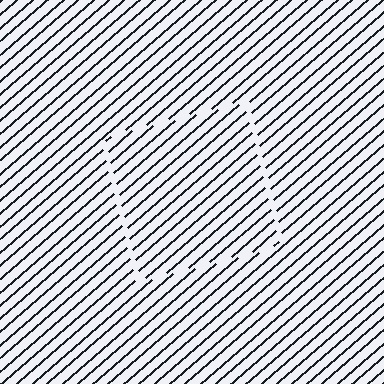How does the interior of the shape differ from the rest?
The interior of the shape contains the same grating, shifted by half a period — the contour is defined by the phase discontinuity where line-ends from the inner and outer gratings abut.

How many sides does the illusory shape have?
4 sides — the line-ends trace a square.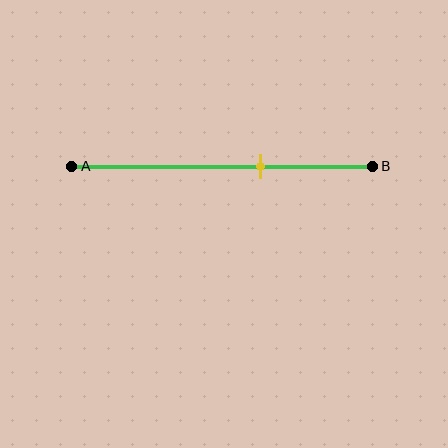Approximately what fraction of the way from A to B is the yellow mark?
The yellow mark is approximately 65% of the way from A to B.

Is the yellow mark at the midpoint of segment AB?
No, the mark is at about 65% from A, not at the 50% midpoint.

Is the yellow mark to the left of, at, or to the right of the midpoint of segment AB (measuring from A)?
The yellow mark is to the right of the midpoint of segment AB.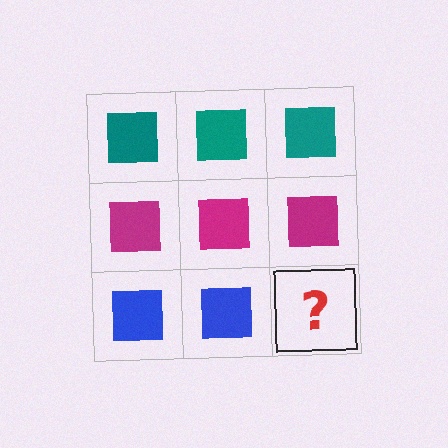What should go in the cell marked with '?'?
The missing cell should contain a blue square.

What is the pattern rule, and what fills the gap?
The rule is that each row has a consistent color. The gap should be filled with a blue square.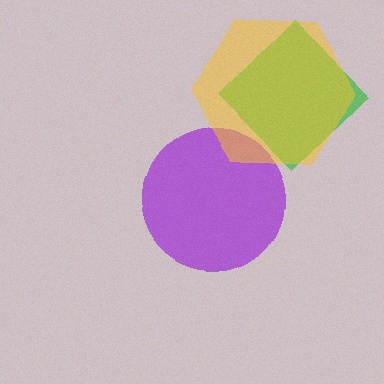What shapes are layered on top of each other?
The layered shapes are: a purple circle, a green diamond, a yellow hexagon.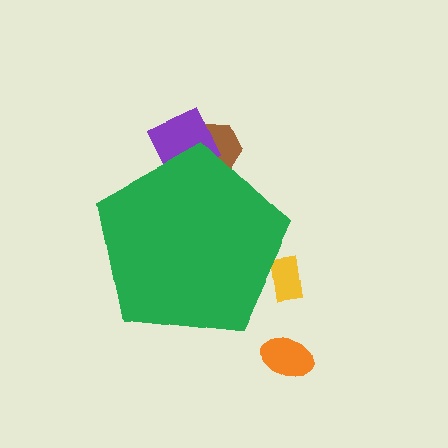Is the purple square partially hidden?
Yes, the purple square is partially hidden behind the green pentagon.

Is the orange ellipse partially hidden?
No, the orange ellipse is fully visible.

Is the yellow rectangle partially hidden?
Yes, the yellow rectangle is partially hidden behind the green pentagon.